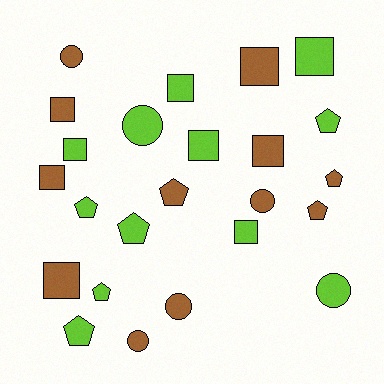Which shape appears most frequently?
Square, with 10 objects.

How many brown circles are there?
There are 4 brown circles.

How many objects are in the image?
There are 24 objects.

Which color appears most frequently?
Brown, with 12 objects.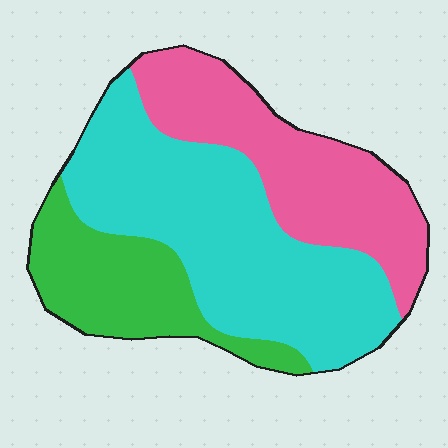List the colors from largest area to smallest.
From largest to smallest: cyan, pink, green.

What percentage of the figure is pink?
Pink covers 31% of the figure.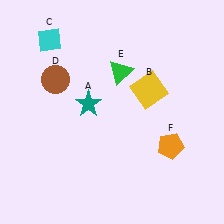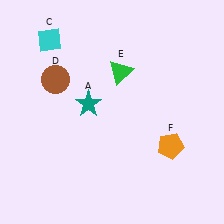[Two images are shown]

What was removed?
The yellow square (B) was removed in Image 2.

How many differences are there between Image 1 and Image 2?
There is 1 difference between the two images.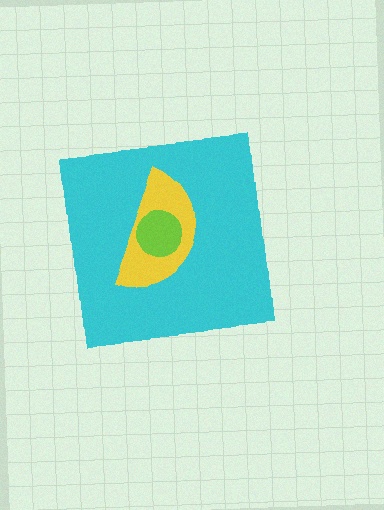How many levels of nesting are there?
3.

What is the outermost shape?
The cyan square.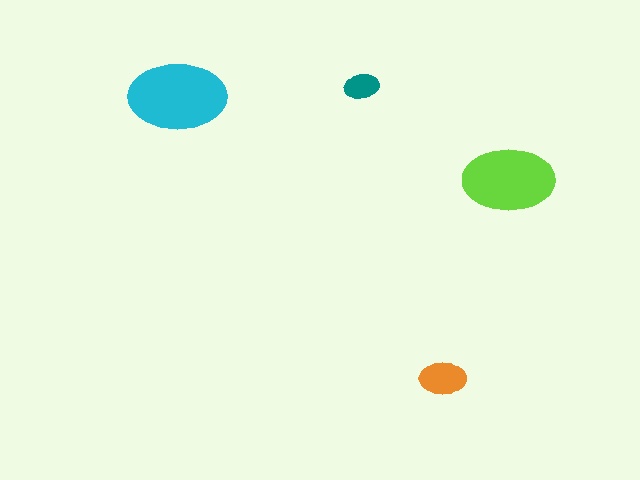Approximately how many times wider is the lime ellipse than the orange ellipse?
About 2 times wider.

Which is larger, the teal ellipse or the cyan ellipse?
The cyan one.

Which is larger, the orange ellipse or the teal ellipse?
The orange one.